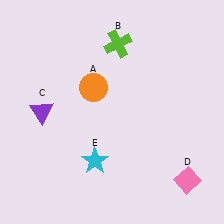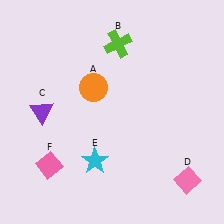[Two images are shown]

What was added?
A pink diamond (F) was added in Image 2.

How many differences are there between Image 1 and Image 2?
There is 1 difference between the two images.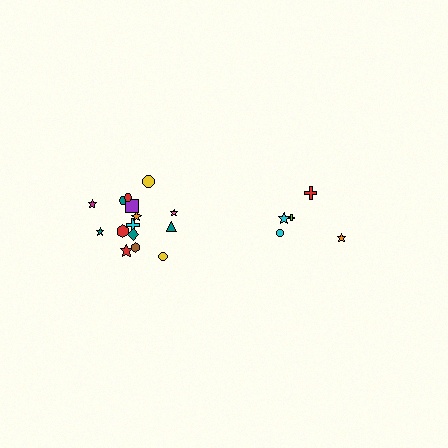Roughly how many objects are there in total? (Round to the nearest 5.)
Roughly 20 objects in total.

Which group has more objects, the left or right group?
The left group.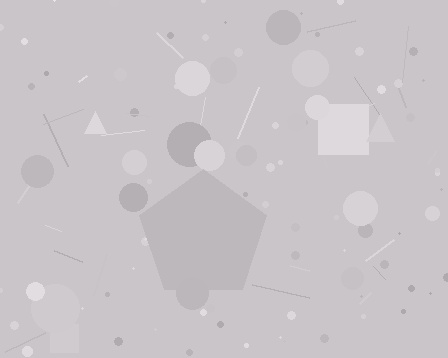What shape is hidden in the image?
A pentagon is hidden in the image.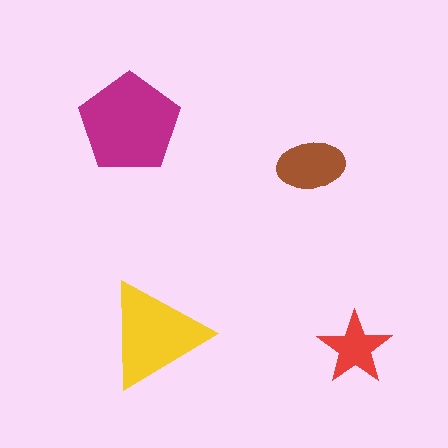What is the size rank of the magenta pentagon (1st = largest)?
1st.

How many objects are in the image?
There are 4 objects in the image.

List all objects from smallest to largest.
The red star, the brown ellipse, the yellow triangle, the magenta pentagon.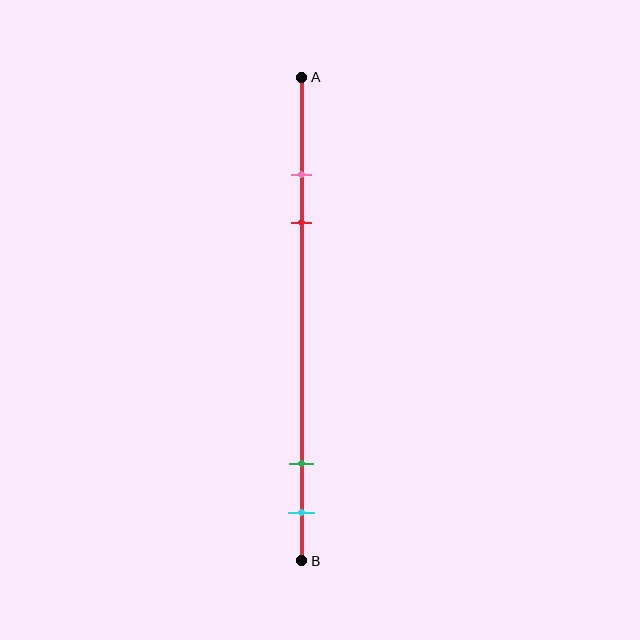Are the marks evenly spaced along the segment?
No, the marks are not evenly spaced.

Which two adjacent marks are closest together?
The pink and red marks are the closest adjacent pair.